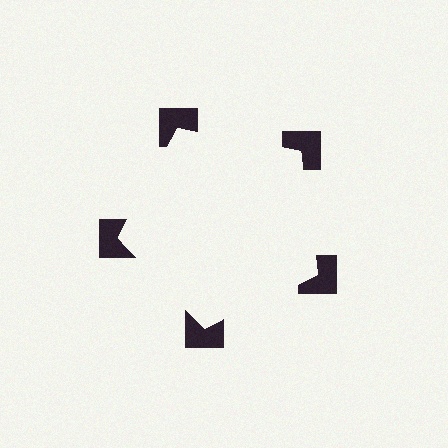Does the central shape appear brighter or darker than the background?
It typically appears slightly brighter than the background, even though no actual brightness change is drawn.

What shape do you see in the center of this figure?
An illusory pentagon — its edges are inferred from the aligned wedge cuts in the notched squares, not physically drawn.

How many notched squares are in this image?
There are 5 — one at each vertex of the illusory pentagon.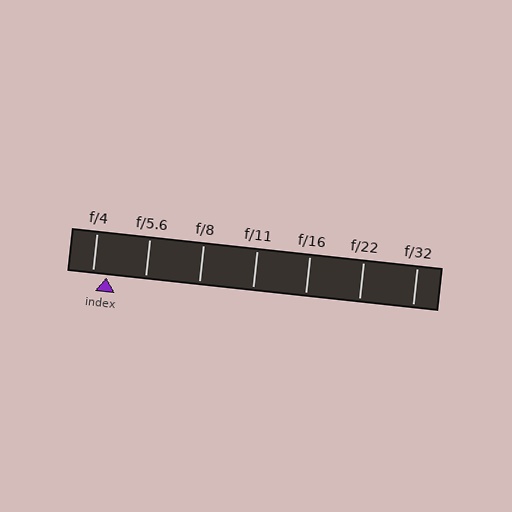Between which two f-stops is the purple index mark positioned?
The index mark is between f/4 and f/5.6.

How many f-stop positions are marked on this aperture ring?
There are 7 f-stop positions marked.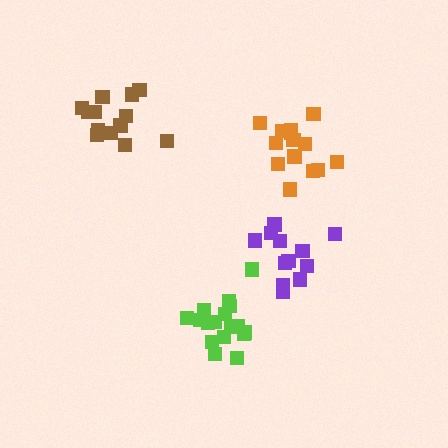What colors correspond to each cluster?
The clusters are colored: purple, orange, brown, lime.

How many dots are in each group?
Group 1: 12 dots, Group 2: 14 dots, Group 3: 13 dots, Group 4: 17 dots (56 total).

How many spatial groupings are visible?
There are 4 spatial groupings.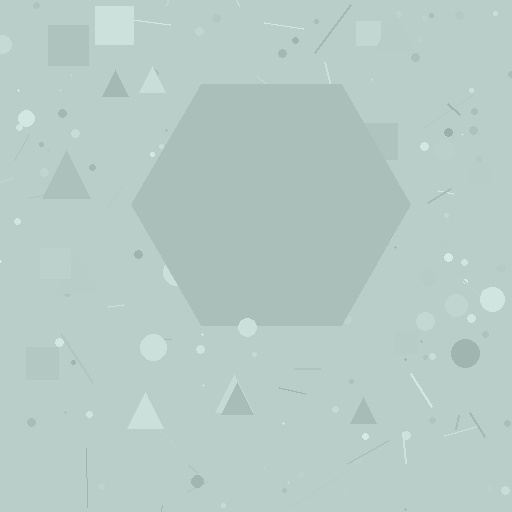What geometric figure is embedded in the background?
A hexagon is embedded in the background.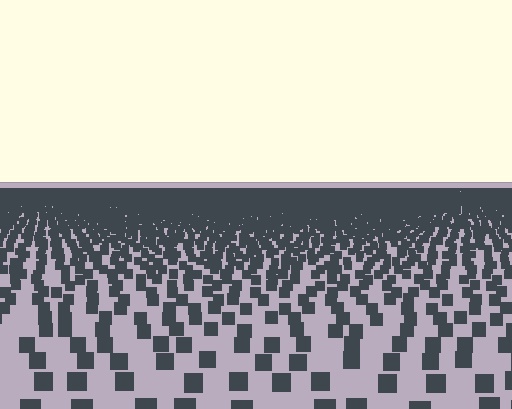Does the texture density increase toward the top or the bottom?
Density increases toward the top.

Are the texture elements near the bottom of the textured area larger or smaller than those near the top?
Larger. Near the bottom, elements are closer to the viewer and appear at a bigger on-screen size.